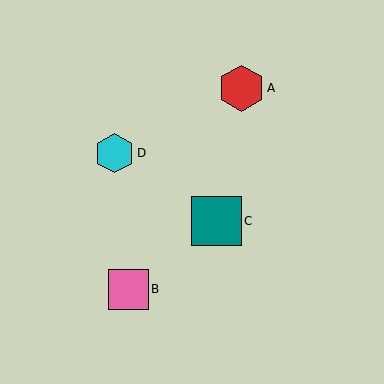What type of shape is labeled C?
Shape C is a teal square.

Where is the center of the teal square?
The center of the teal square is at (216, 221).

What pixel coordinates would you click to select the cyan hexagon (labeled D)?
Click at (114, 153) to select the cyan hexagon D.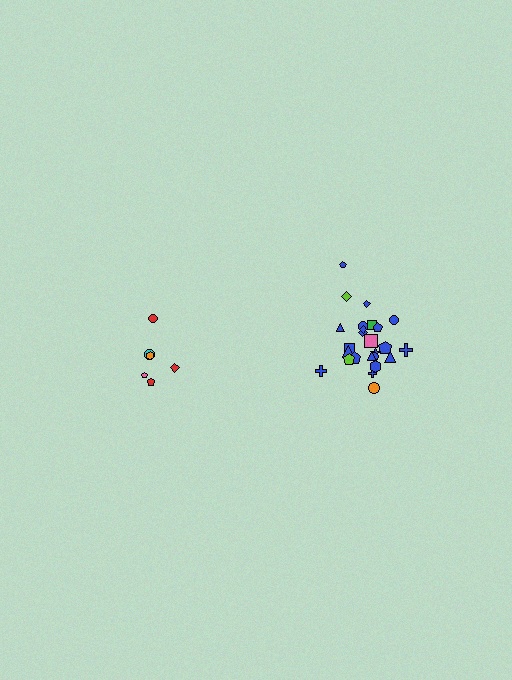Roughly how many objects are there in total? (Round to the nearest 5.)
Roughly 30 objects in total.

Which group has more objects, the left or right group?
The right group.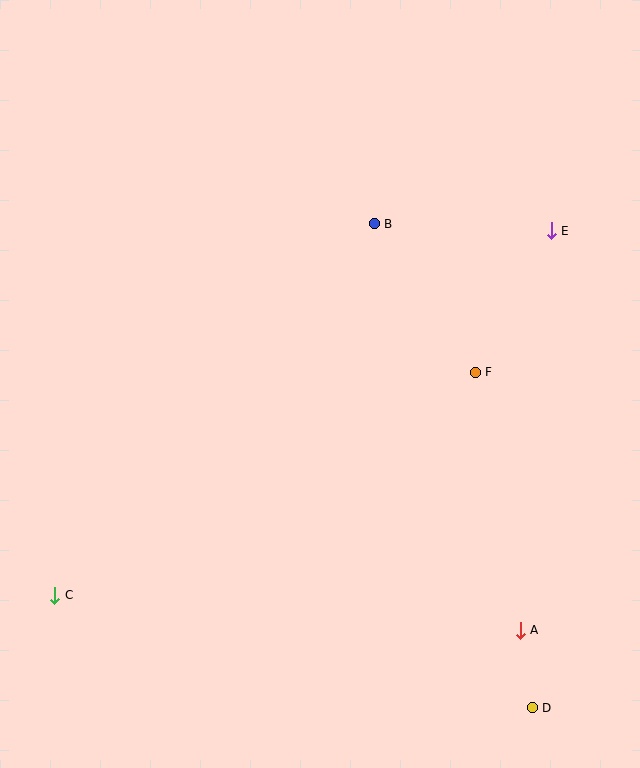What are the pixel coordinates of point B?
Point B is at (374, 224).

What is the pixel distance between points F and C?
The distance between F and C is 476 pixels.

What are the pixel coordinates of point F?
Point F is at (475, 372).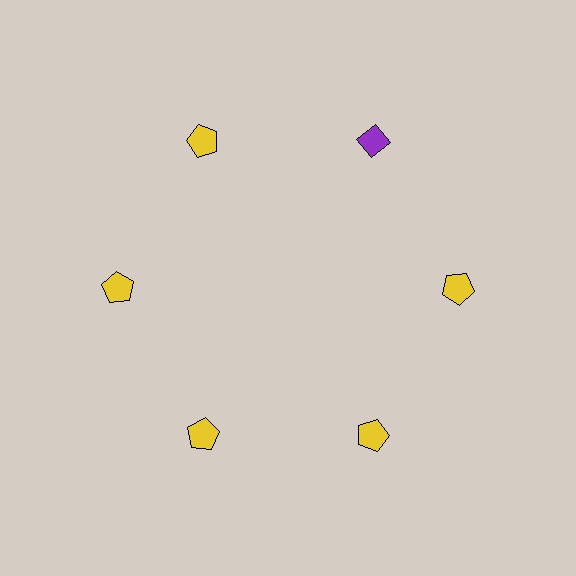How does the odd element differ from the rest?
It differs in both color (purple instead of yellow) and shape (diamond instead of pentagon).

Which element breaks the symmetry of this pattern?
The purple diamond at roughly the 1 o'clock position breaks the symmetry. All other shapes are yellow pentagons.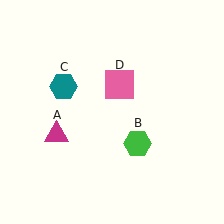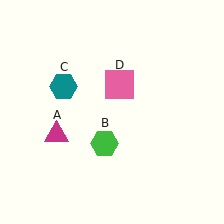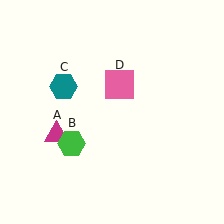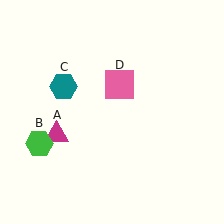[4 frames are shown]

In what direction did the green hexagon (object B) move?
The green hexagon (object B) moved left.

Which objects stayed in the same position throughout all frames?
Magenta triangle (object A) and teal hexagon (object C) and pink square (object D) remained stationary.